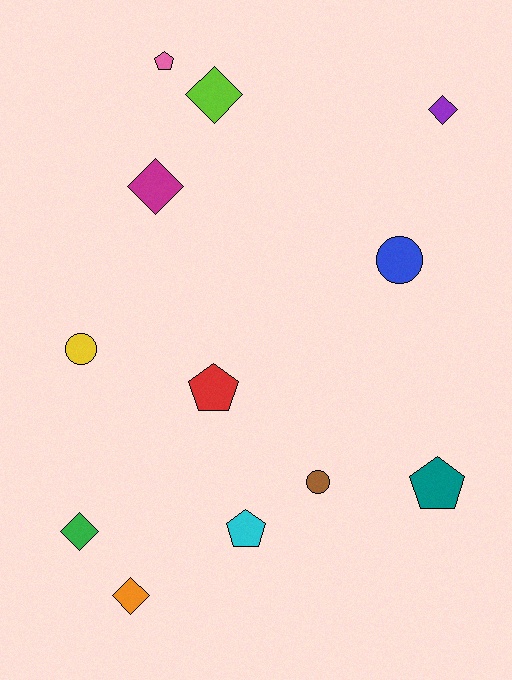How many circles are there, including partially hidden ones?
There are 3 circles.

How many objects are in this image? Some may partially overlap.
There are 12 objects.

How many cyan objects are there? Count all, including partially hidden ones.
There is 1 cyan object.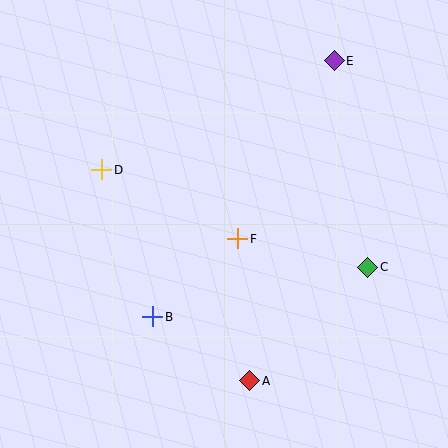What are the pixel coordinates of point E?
Point E is at (334, 61).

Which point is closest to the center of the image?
Point F at (238, 239) is closest to the center.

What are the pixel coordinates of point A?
Point A is at (250, 381).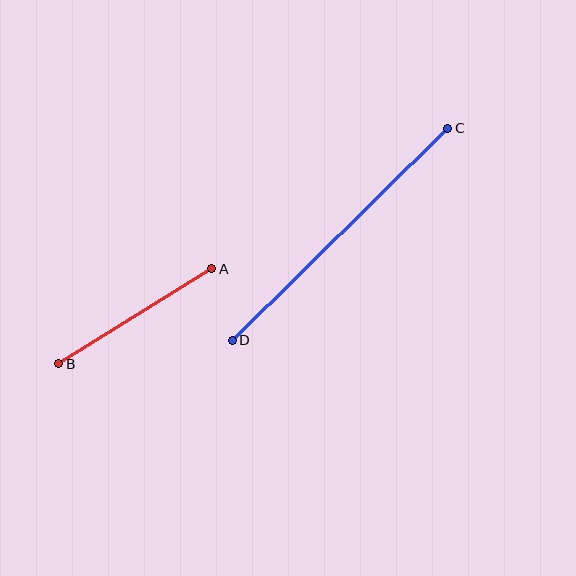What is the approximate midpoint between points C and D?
The midpoint is at approximately (340, 234) pixels.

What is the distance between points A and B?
The distance is approximately 180 pixels.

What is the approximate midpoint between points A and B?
The midpoint is at approximately (135, 316) pixels.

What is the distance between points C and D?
The distance is approximately 302 pixels.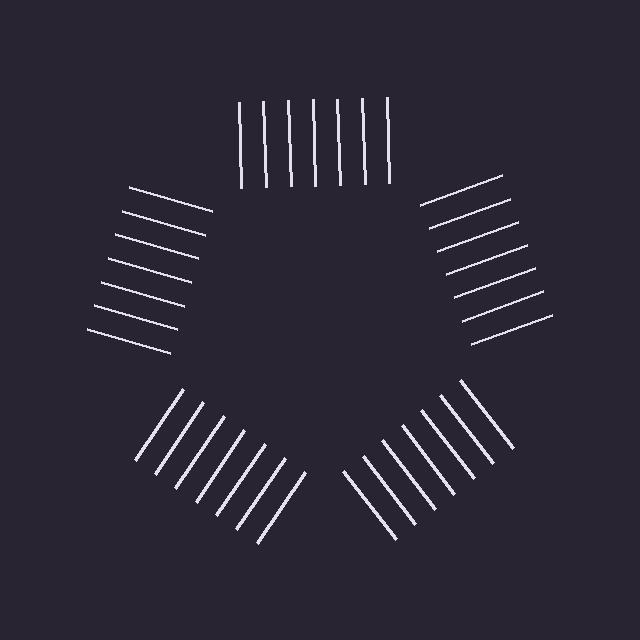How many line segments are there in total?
35 — 7 along each of the 5 edges.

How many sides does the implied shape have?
5 sides — the line-ends trace a pentagon.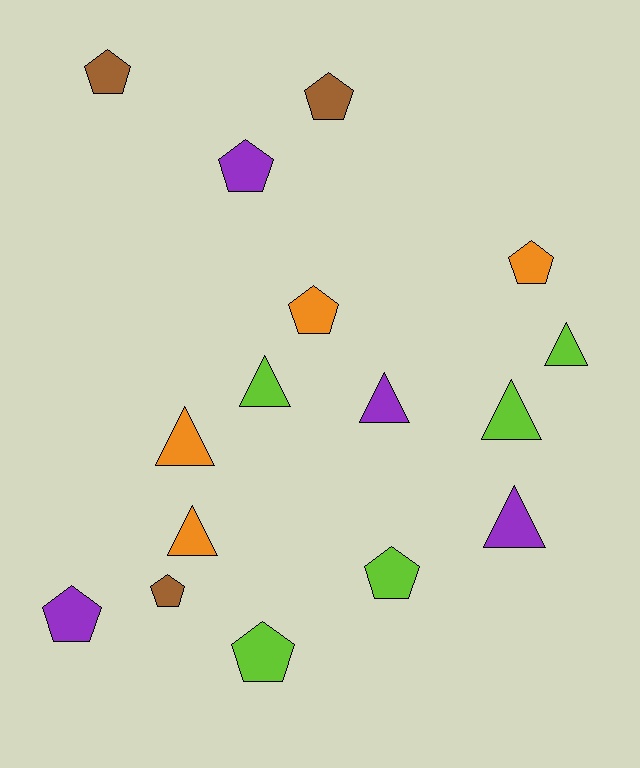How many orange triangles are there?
There are 2 orange triangles.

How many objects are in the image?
There are 16 objects.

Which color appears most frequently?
Lime, with 5 objects.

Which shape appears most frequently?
Pentagon, with 9 objects.